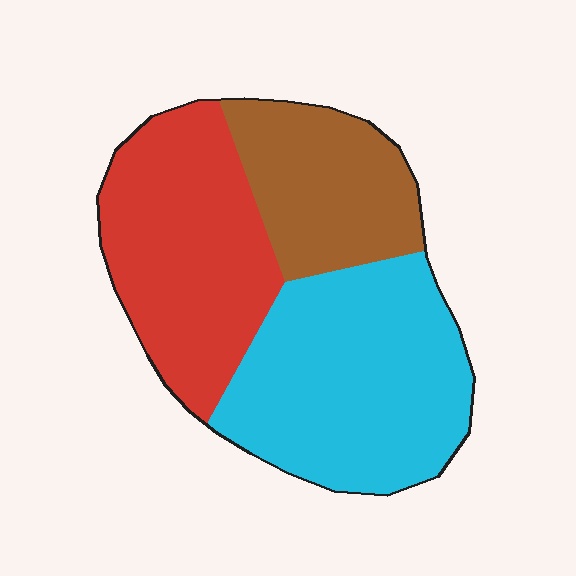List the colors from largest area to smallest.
From largest to smallest: cyan, red, brown.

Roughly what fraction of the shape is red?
Red takes up between a third and a half of the shape.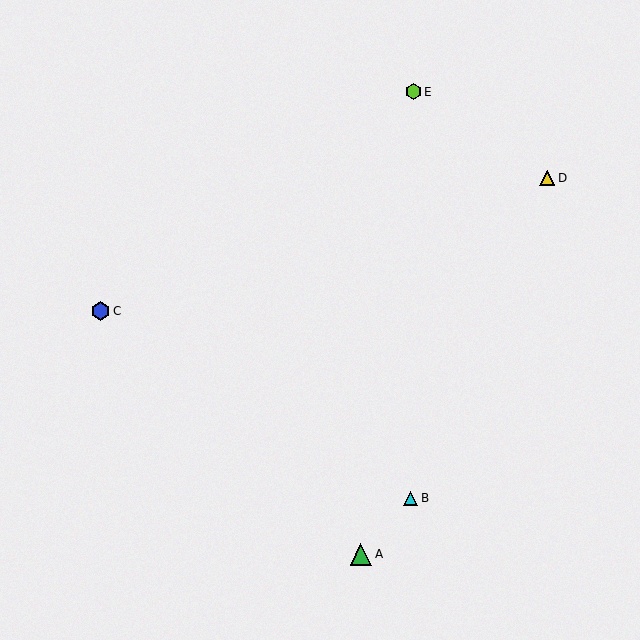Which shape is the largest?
The green triangle (labeled A) is the largest.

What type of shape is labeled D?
Shape D is a yellow triangle.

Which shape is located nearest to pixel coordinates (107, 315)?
The blue hexagon (labeled C) at (100, 311) is nearest to that location.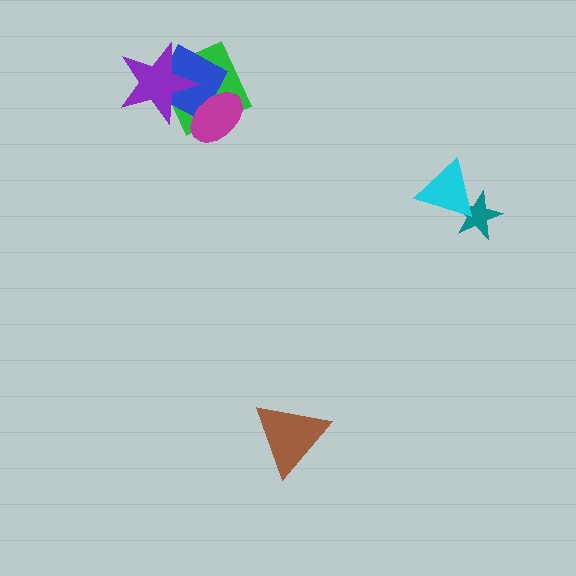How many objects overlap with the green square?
3 objects overlap with the green square.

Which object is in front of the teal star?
The cyan triangle is in front of the teal star.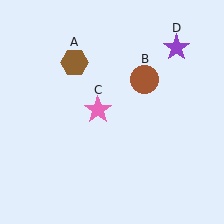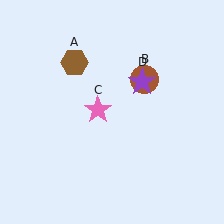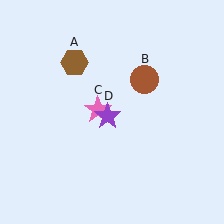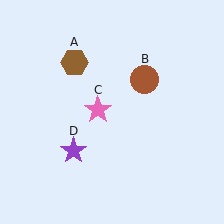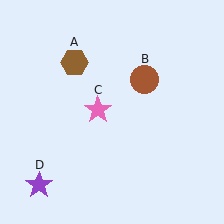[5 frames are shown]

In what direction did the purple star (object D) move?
The purple star (object D) moved down and to the left.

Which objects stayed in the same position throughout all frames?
Brown hexagon (object A) and brown circle (object B) and pink star (object C) remained stationary.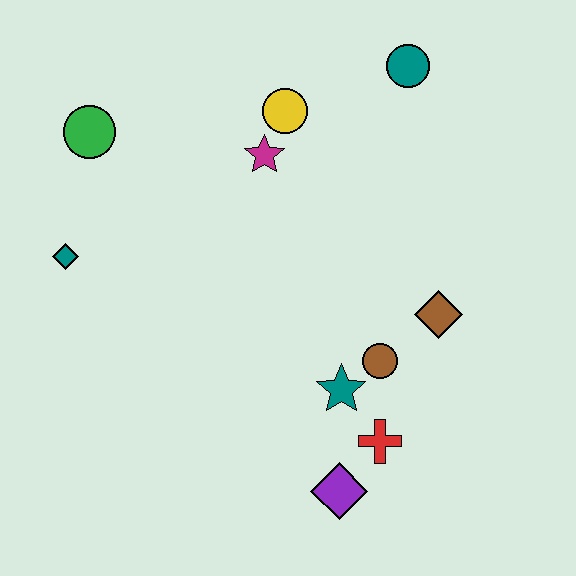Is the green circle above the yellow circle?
No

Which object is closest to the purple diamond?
The red cross is closest to the purple diamond.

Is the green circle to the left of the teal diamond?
No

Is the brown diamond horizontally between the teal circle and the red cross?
No